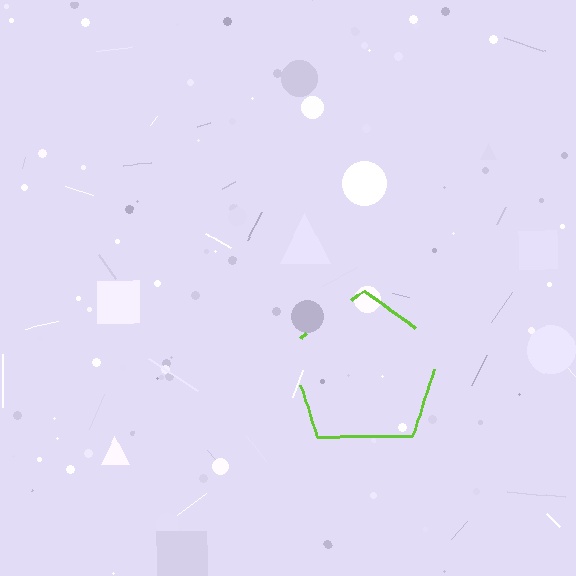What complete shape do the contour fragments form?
The contour fragments form a pentagon.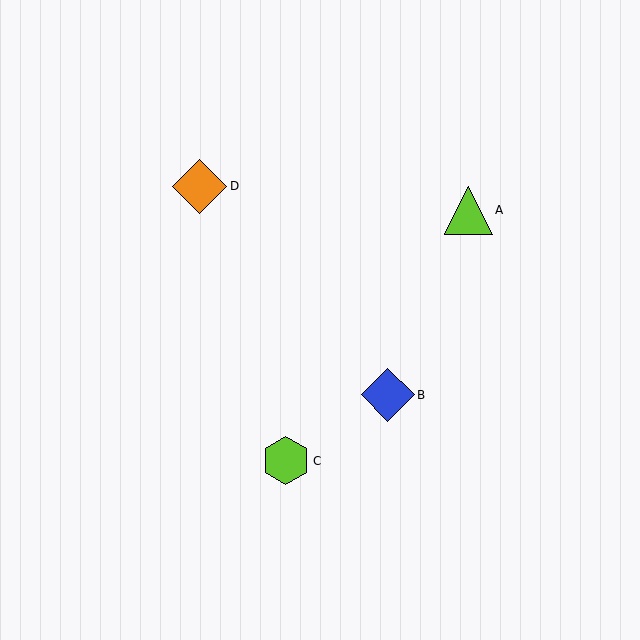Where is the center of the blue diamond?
The center of the blue diamond is at (388, 395).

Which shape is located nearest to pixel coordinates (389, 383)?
The blue diamond (labeled B) at (388, 395) is nearest to that location.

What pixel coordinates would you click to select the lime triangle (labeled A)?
Click at (468, 210) to select the lime triangle A.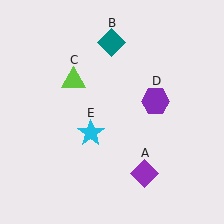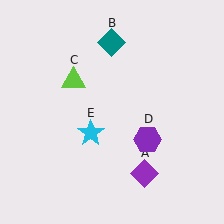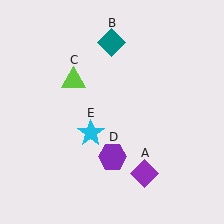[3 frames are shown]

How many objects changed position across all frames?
1 object changed position: purple hexagon (object D).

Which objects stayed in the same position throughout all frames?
Purple diamond (object A) and teal diamond (object B) and lime triangle (object C) and cyan star (object E) remained stationary.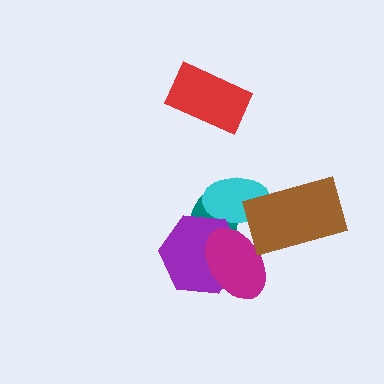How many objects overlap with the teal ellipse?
3 objects overlap with the teal ellipse.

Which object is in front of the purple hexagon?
The magenta ellipse is in front of the purple hexagon.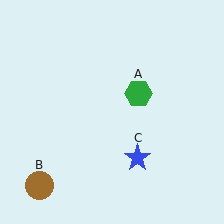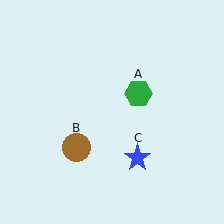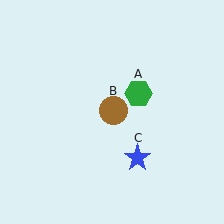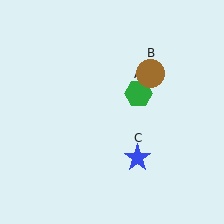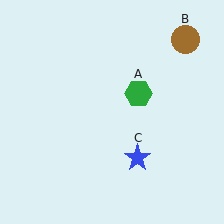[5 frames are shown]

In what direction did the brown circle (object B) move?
The brown circle (object B) moved up and to the right.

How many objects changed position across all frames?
1 object changed position: brown circle (object B).